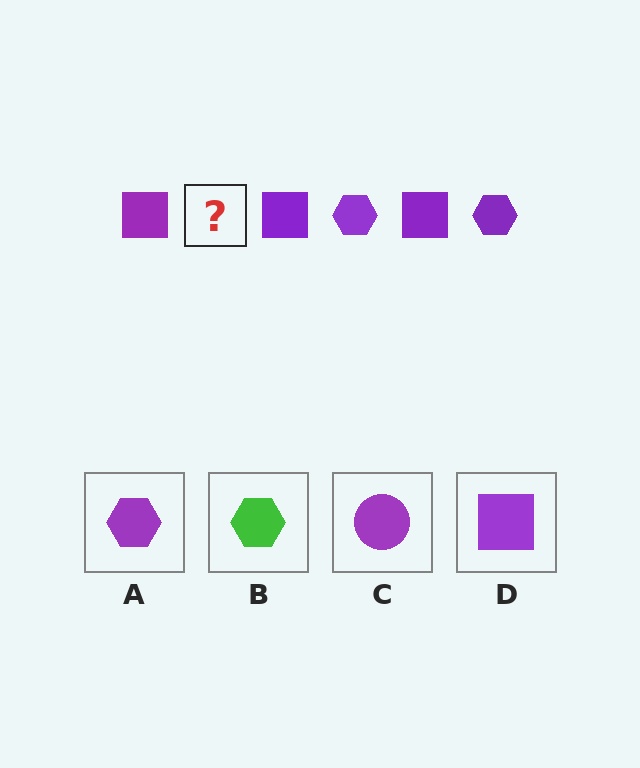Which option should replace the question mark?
Option A.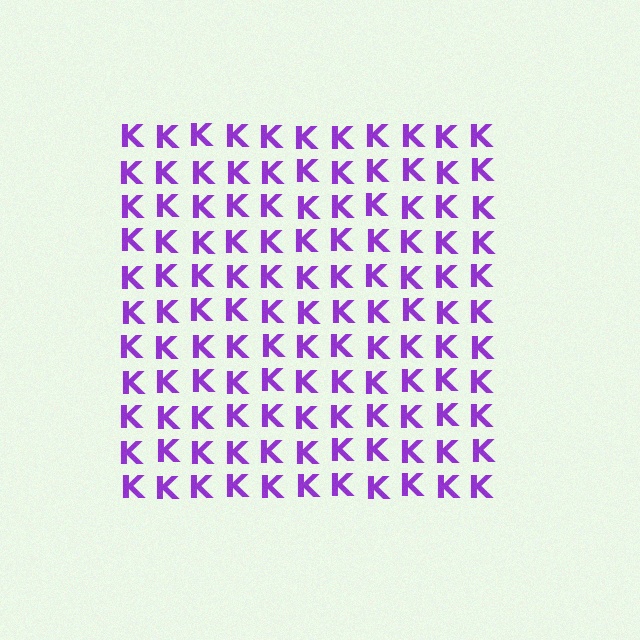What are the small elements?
The small elements are letter K's.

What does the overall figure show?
The overall figure shows a square.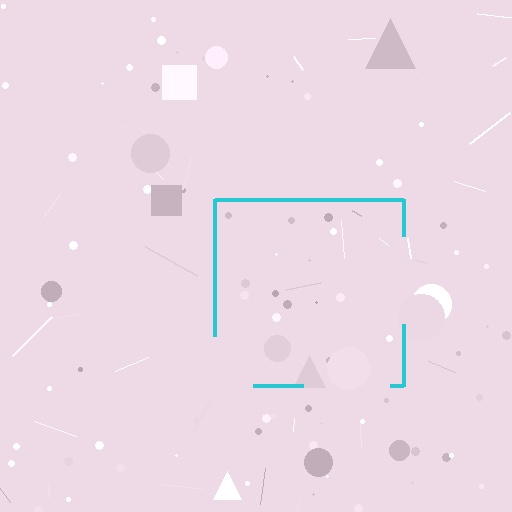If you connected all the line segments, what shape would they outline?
They would outline a square.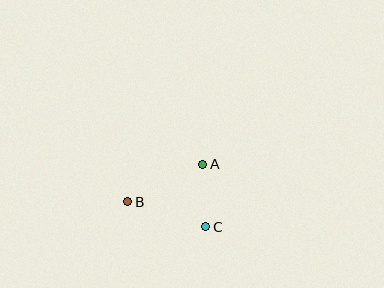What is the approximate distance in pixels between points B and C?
The distance between B and C is approximately 82 pixels.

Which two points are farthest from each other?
Points A and B are farthest from each other.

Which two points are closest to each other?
Points A and C are closest to each other.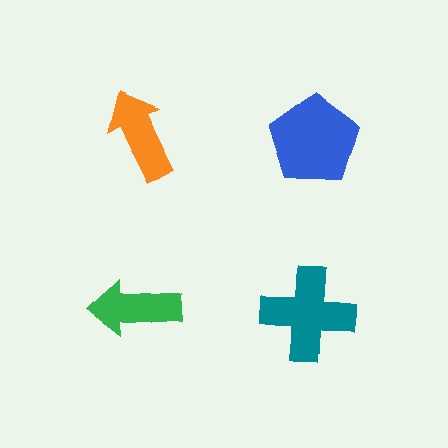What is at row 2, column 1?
A green arrow.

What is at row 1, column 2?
A blue pentagon.